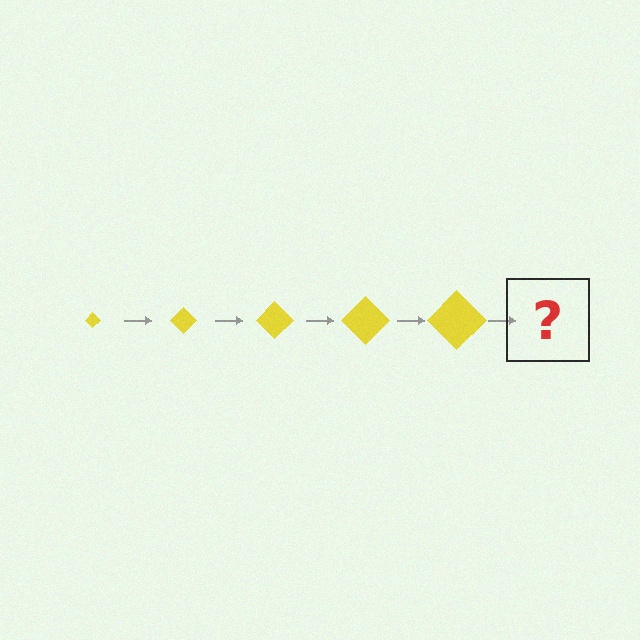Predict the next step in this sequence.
The next step is a yellow diamond, larger than the previous one.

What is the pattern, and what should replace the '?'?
The pattern is that the diamond gets progressively larger each step. The '?' should be a yellow diamond, larger than the previous one.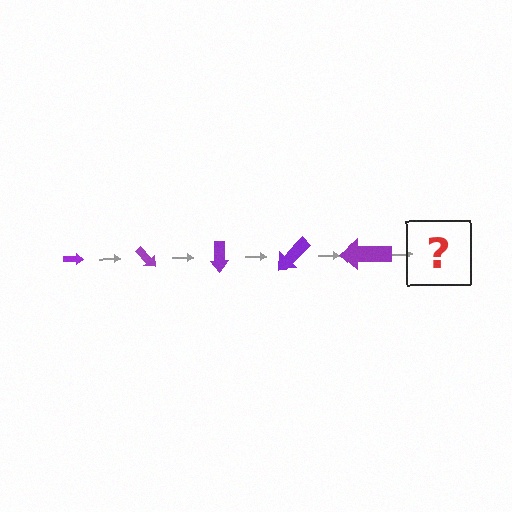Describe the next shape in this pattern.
It should be an arrow, larger than the previous one and rotated 225 degrees from the start.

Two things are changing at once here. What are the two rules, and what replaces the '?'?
The two rules are that the arrow grows larger each step and it rotates 45 degrees each step. The '?' should be an arrow, larger than the previous one and rotated 225 degrees from the start.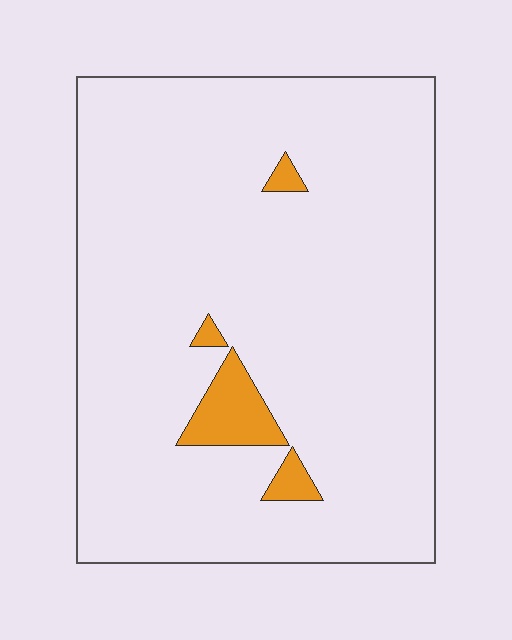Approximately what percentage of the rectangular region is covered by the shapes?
Approximately 5%.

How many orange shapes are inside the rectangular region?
4.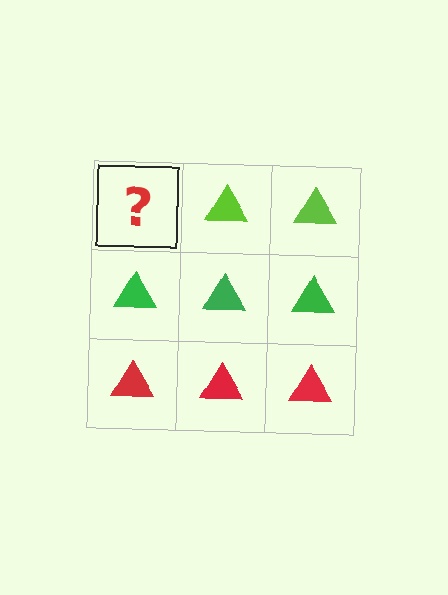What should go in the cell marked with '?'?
The missing cell should contain a lime triangle.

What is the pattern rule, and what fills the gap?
The rule is that each row has a consistent color. The gap should be filled with a lime triangle.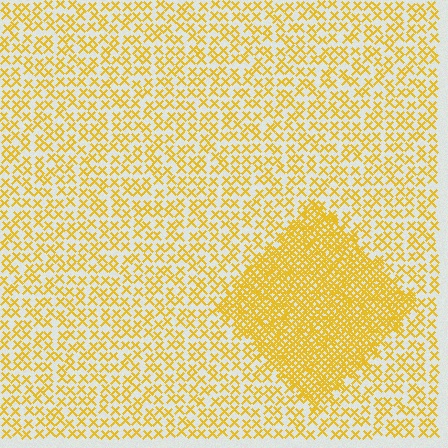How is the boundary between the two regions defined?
The boundary is defined by a change in element density (approximately 2.9x ratio). All elements are the same color, size, and shape.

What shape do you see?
I see a diamond.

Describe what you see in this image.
The image contains small yellow elements arranged at two different densities. A diamond-shaped region is visible where the elements are more densely packed than the surrounding area.